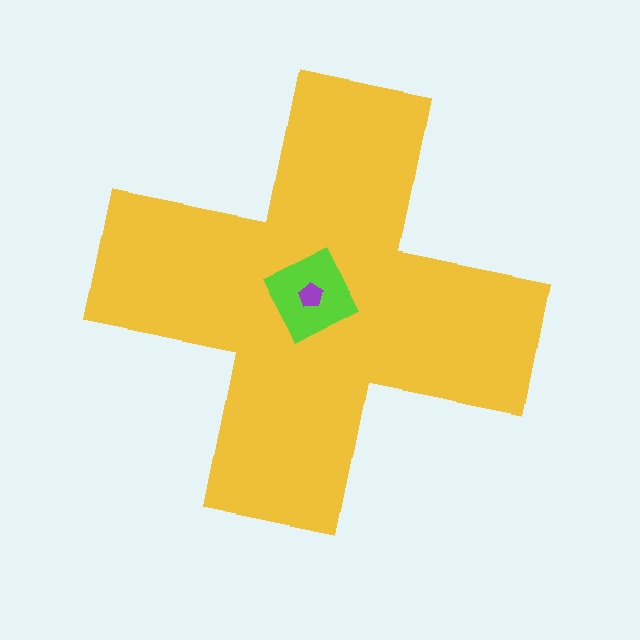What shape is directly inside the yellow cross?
The lime diamond.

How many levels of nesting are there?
3.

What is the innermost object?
The purple pentagon.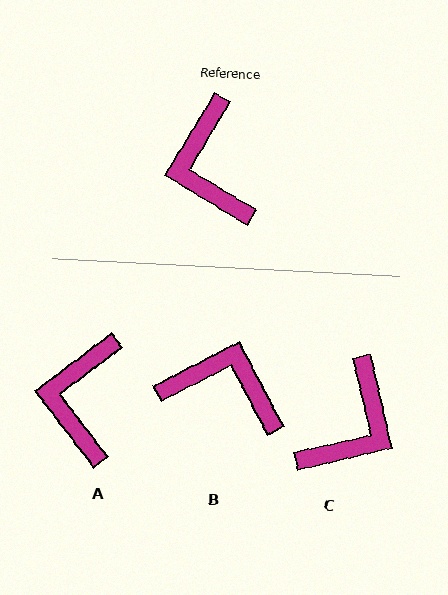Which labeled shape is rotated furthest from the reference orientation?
C, about 134 degrees away.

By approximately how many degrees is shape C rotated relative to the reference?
Approximately 134 degrees counter-clockwise.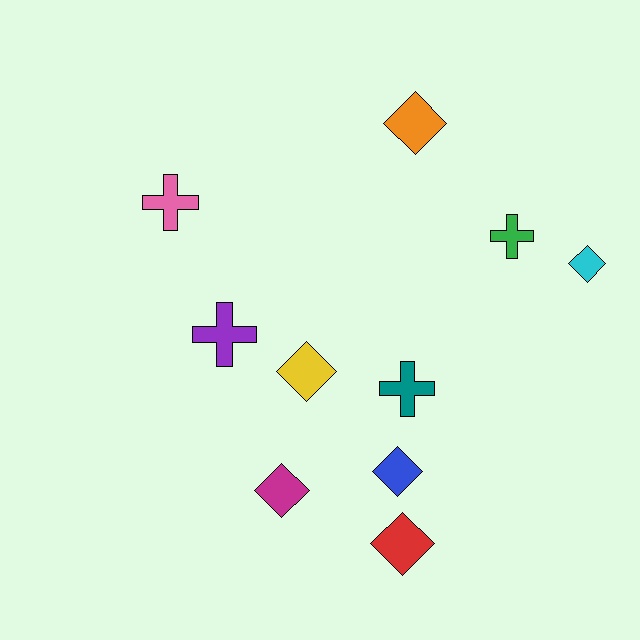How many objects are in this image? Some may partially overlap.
There are 10 objects.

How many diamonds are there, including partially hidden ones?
There are 6 diamonds.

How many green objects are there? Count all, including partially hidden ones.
There is 1 green object.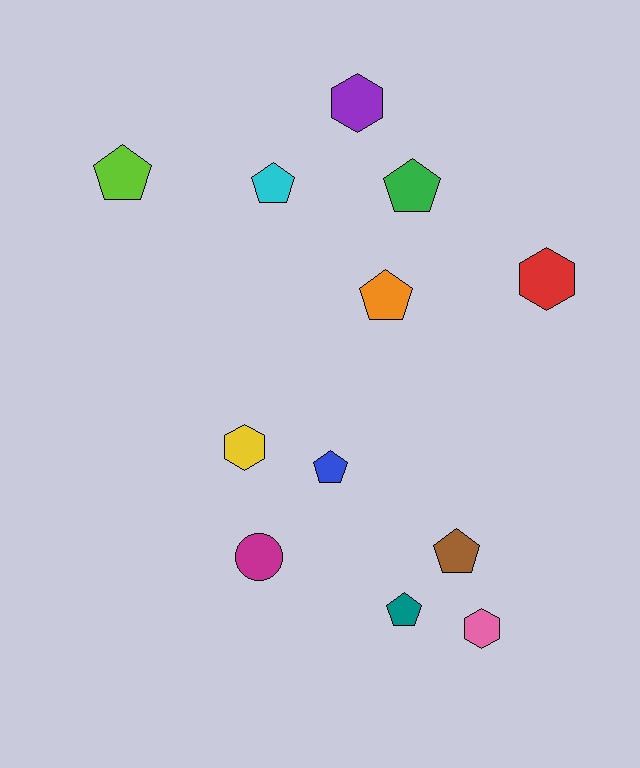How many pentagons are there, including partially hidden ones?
There are 7 pentagons.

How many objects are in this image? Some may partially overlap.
There are 12 objects.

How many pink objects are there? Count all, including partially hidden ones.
There is 1 pink object.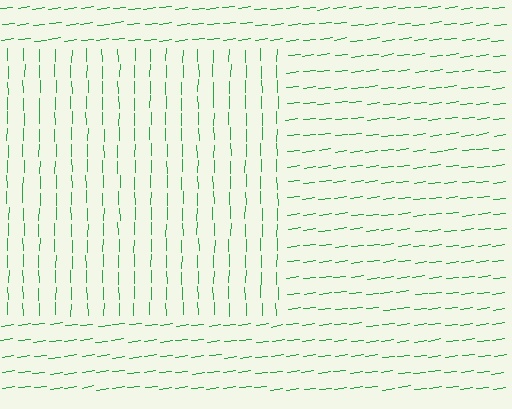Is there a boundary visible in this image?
Yes, there is a texture boundary formed by a change in line orientation.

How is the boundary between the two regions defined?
The boundary is defined purely by a change in line orientation (approximately 83 degrees difference). All lines are the same color and thickness.